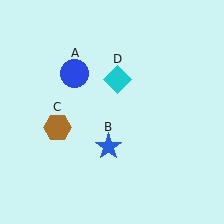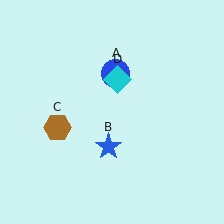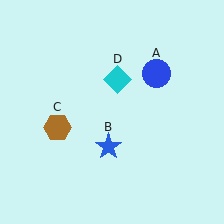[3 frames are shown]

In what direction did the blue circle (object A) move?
The blue circle (object A) moved right.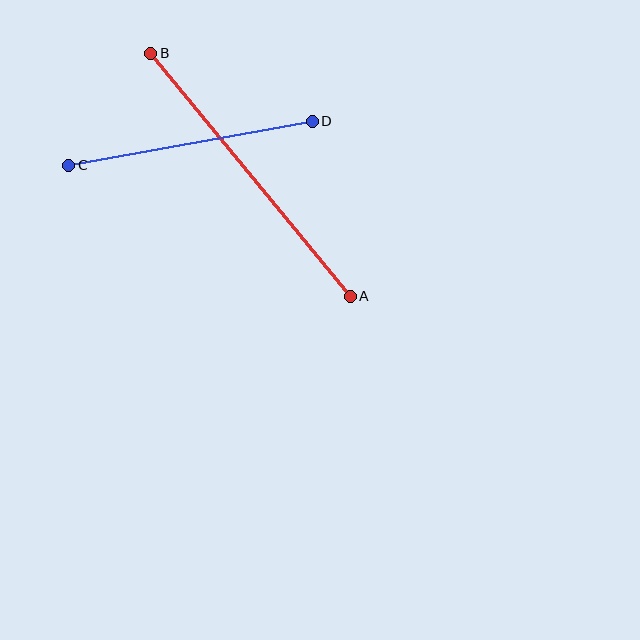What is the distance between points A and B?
The distance is approximately 314 pixels.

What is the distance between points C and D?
The distance is approximately 247 pixels.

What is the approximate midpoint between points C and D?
The midpoint is at approximately (191, 143) pixels.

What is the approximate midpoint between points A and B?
The midpoint is at approximately (250, 175) pixels.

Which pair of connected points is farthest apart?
Points A and B are farthest apart.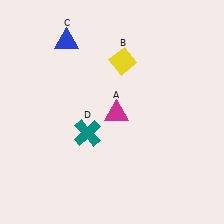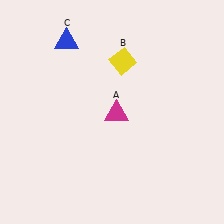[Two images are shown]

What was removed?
The teal cross (D) was removed in Image 2.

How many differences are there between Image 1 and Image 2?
There is 1 difference between the two images.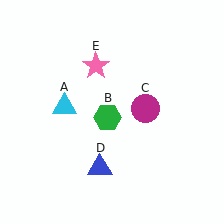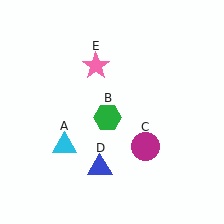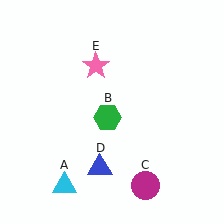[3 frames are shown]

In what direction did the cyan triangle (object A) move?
The cyan triangle (object A) moved down.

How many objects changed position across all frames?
2 objects changed position: cyan triangle (object A), magenta circle (object C).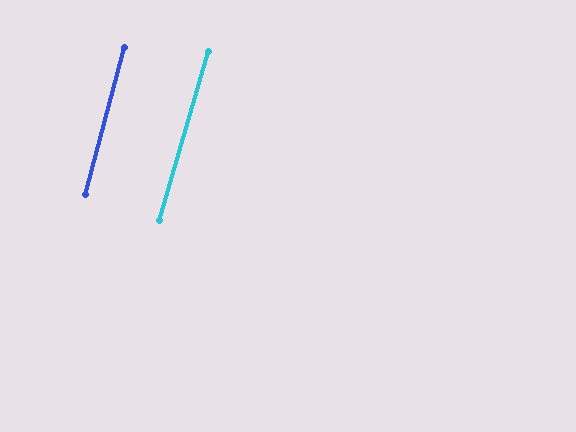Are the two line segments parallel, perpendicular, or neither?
Parallel — their directions differ by only 1.4°.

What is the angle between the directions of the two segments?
Approximately 1 degree.